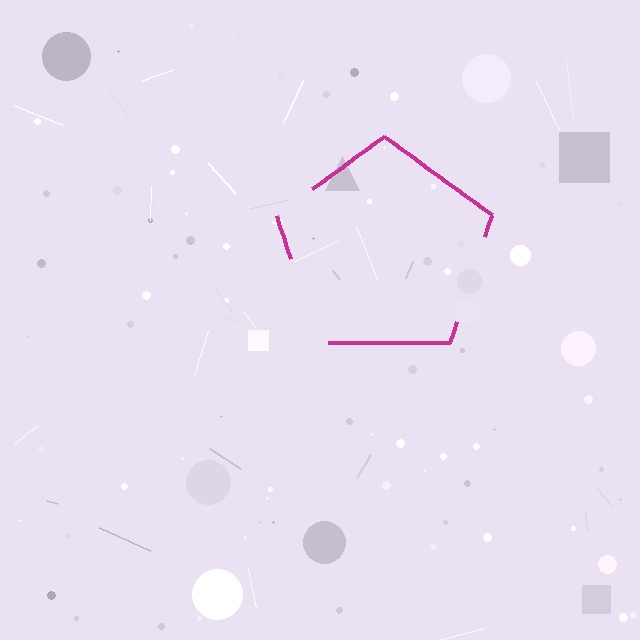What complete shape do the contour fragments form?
The contour fragments form a pentagon.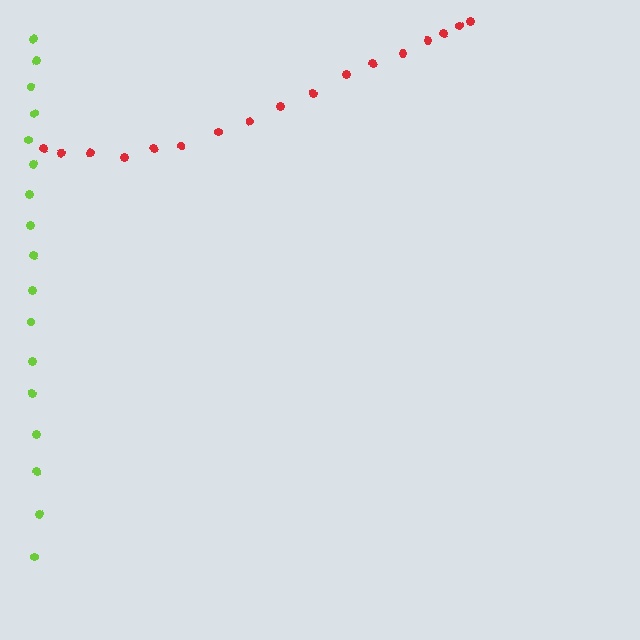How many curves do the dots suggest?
There are 2 distinct paths.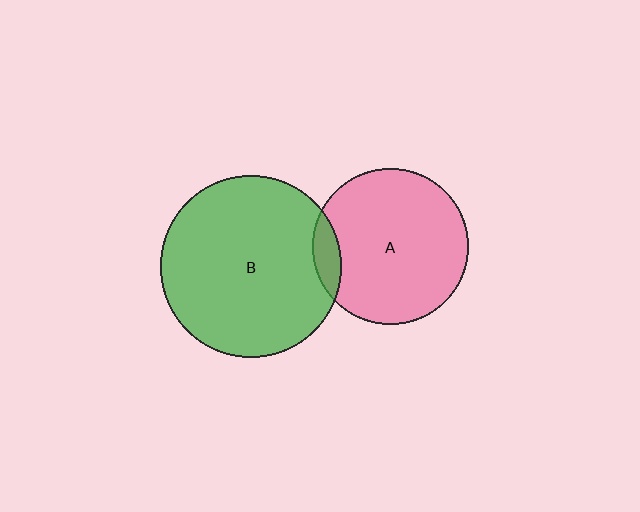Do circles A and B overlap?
Yes.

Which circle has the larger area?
Circle B (green).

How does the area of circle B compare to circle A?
Approximately 1.4 times.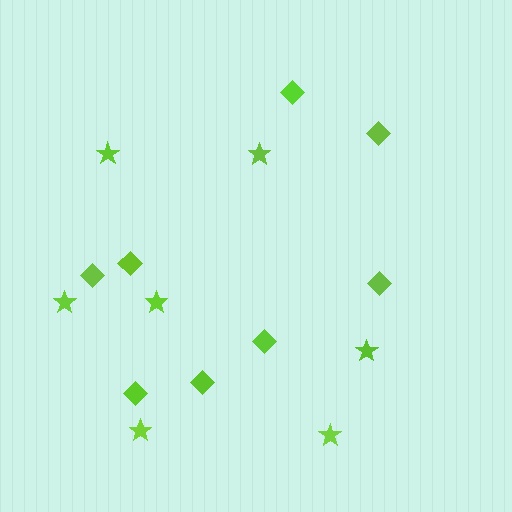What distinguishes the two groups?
There are 2 groups: one group of stars (7) and one group of diamonds (8).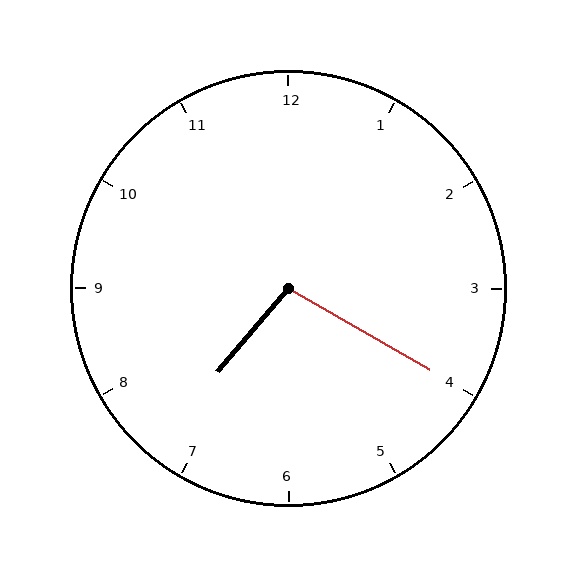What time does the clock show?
7:20.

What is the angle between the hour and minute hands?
Approximately 100 degrees.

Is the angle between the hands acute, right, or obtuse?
It is obtuse.